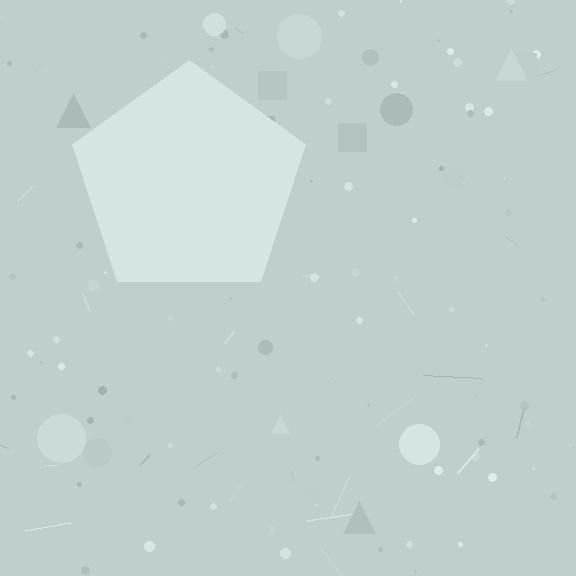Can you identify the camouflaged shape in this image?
The camouflaged shape is a pentagon.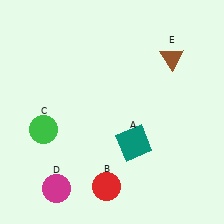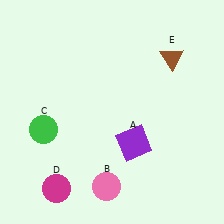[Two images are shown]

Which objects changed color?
A changed from teal to purple. B changed from red to pink.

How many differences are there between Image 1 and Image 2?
There are 2 differences between the two images.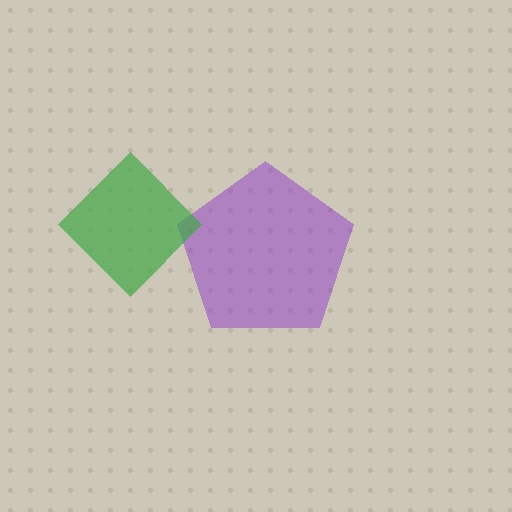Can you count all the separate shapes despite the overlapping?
Yes, there are 2 separate shapes.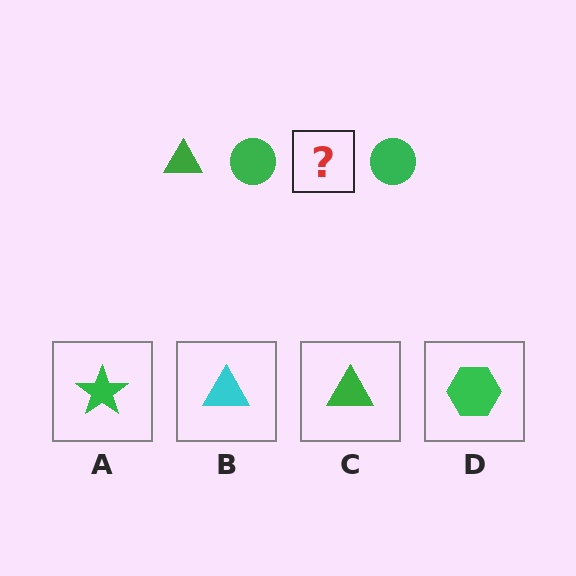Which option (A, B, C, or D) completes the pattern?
C.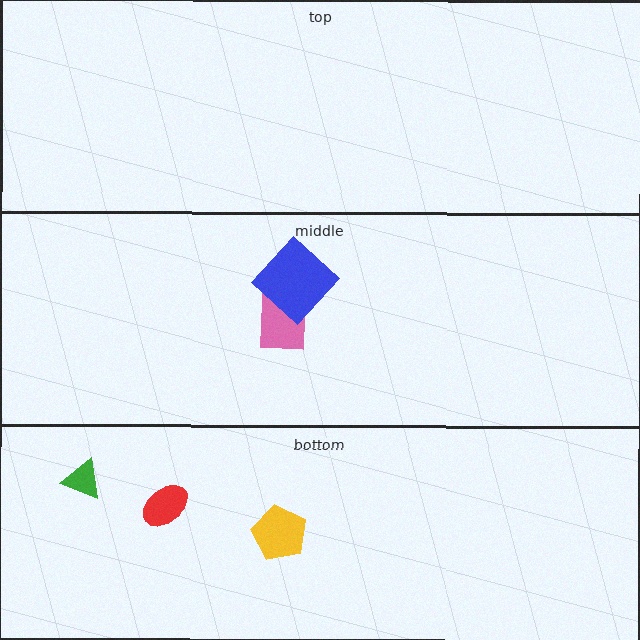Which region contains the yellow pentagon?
The bottom region.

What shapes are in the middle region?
The pink rectangle, the blue diamond.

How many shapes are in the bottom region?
3.